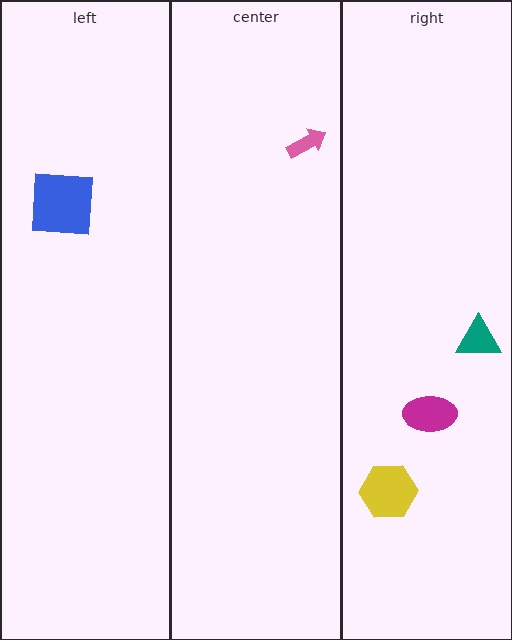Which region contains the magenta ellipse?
The right region.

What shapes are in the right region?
The yellow hexagon, the magenta ellipse, the teal triangle.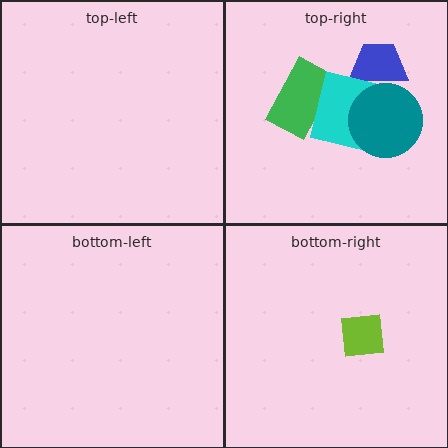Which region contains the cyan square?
The top-right region.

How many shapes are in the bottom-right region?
1.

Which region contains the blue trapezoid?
The top-right region.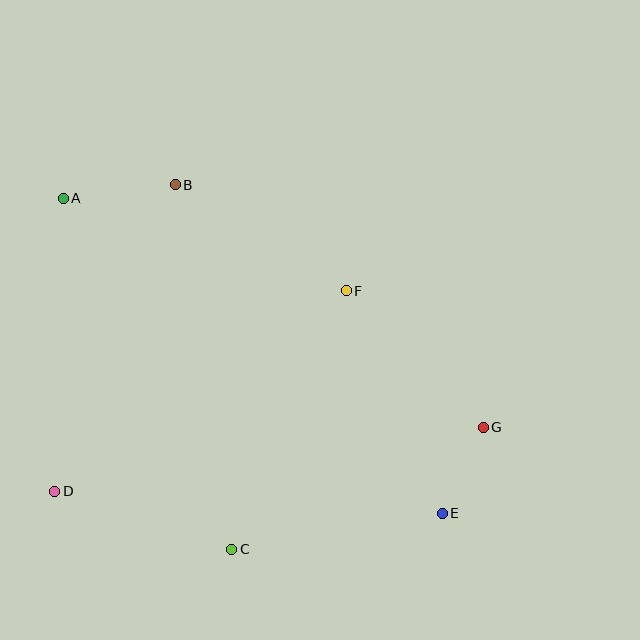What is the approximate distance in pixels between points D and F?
The distance between D and F is approximately 355 pixels.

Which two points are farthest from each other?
Points A and E are farthest from each other.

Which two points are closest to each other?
Points E and G are closest to each other.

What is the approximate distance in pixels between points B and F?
The distance between B and F is approximately 201 pixels.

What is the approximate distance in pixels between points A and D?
The distance between A and D is approximately 293 pixels.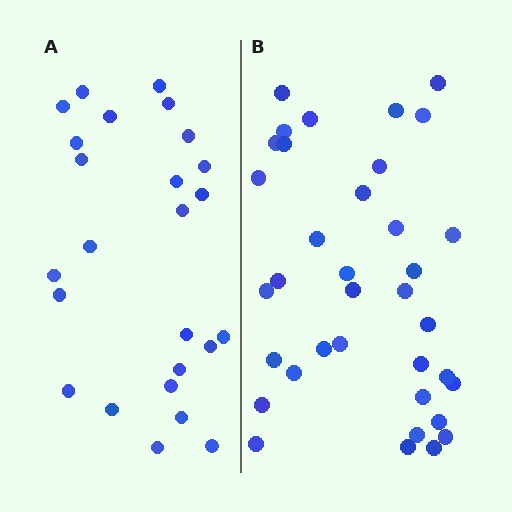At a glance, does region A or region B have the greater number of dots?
Region B (the right region) has more dots.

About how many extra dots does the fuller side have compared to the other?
Region B has roughly 12 or so more dots than region A.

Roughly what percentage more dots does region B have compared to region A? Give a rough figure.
About 45% more.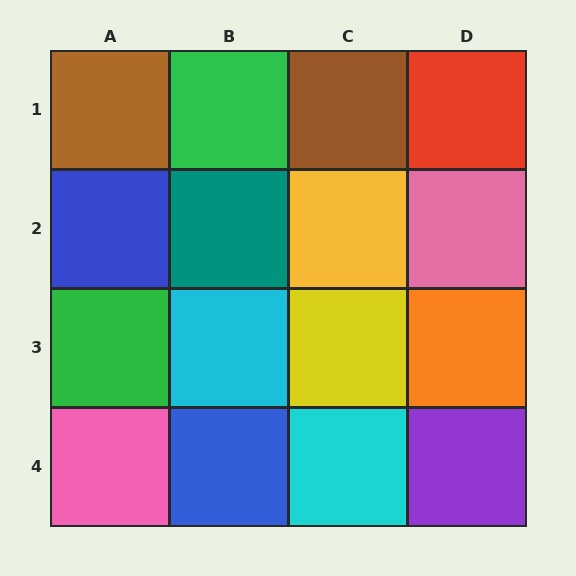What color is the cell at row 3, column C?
Yellow.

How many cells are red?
1 cell is red.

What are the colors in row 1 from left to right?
Brown, green, brown, red.